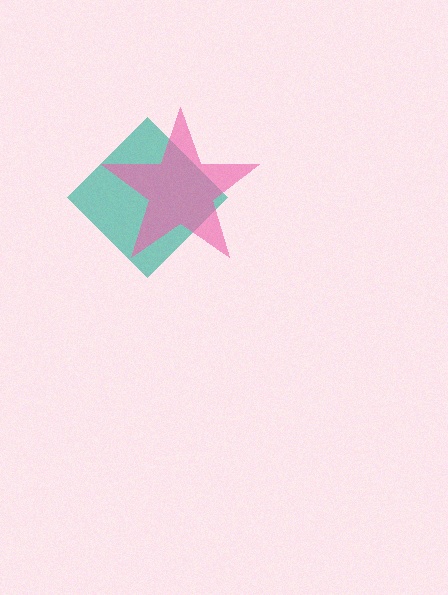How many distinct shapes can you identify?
There are 2 distinct shapes: a teal diamond, a pink star.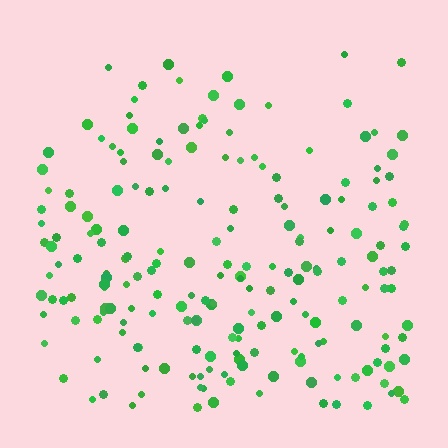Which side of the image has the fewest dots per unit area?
The top.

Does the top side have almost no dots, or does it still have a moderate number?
Still a moderate number, just noticeably fewer than the bottom.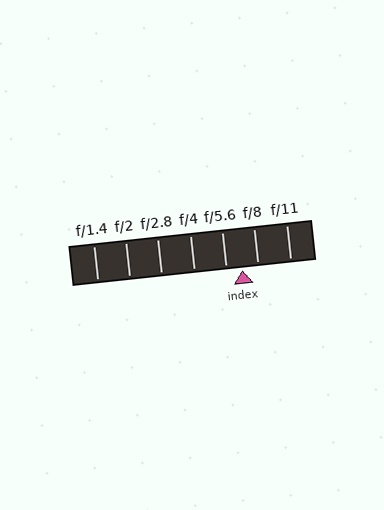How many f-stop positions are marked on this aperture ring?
There are 7 f-stop positions marked.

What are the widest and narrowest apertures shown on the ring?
The widest aperture shown is f/1.4 and the narrowest is f/11.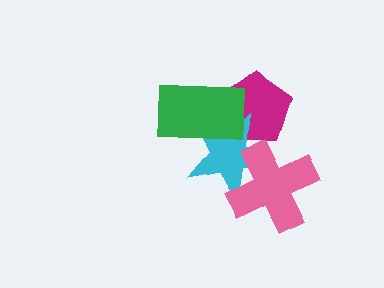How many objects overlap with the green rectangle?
2 objects overlap with the green rectangle.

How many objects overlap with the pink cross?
1 object overlaps with the pink cross.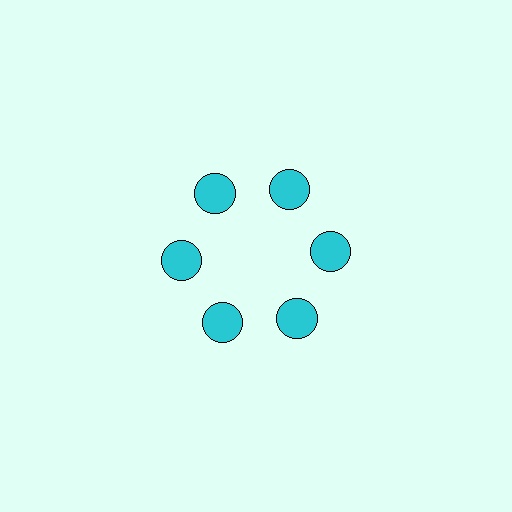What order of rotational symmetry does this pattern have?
This pattern has 6-fold rotational symmetry.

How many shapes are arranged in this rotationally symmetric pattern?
There are 6 shapes, arranged in 6 groups of 1.